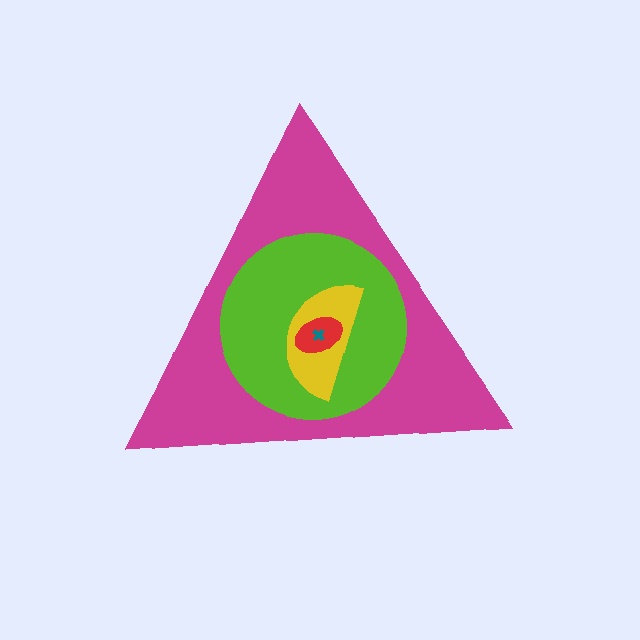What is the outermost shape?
The magenta triangle.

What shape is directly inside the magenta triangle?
The lime circle.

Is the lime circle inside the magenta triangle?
Yes.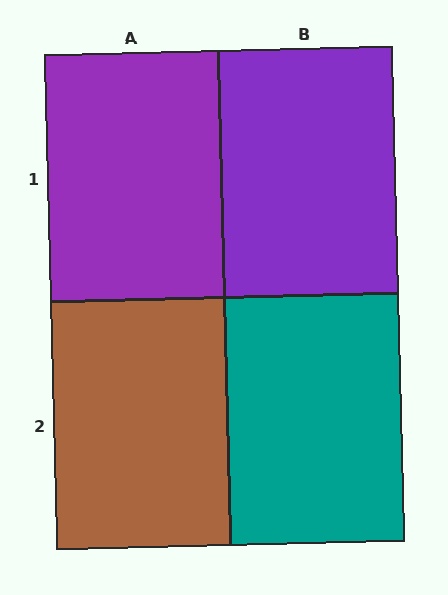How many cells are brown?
1 cell is brown.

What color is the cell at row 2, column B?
Teal.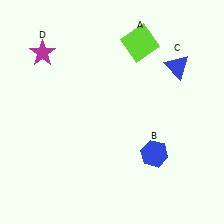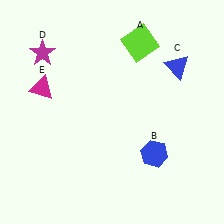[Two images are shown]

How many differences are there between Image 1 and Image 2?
There is 1 difference between the two images.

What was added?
A magenta triangle (E) was added in Image 2.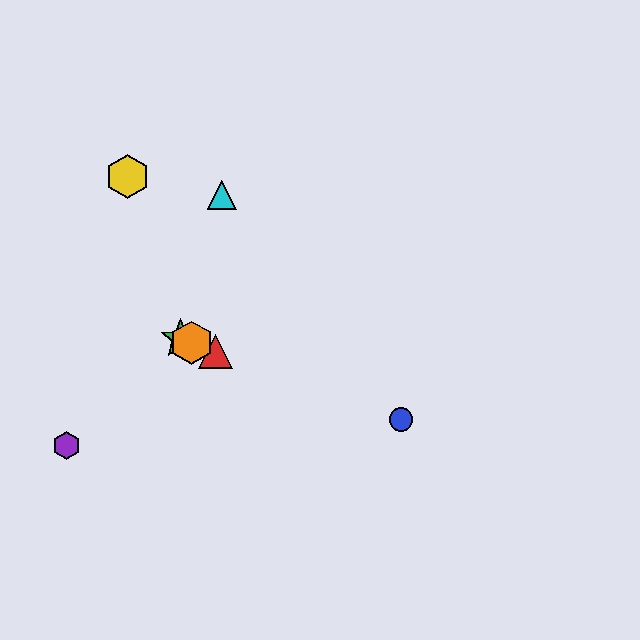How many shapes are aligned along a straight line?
4 shapes (the red triangle, the blue circle, the green star, the orange hexagon) are aligned along a straight line.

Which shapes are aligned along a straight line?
The red triangle, the blue circle, the green star, the orange hexagon are aligned along a straight line.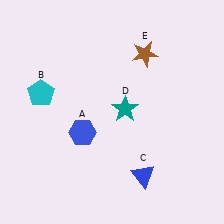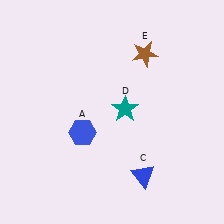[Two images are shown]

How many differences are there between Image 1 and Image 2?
There is 1 difference between the two images.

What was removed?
The cyan pentagon (B) was removed in Image 2.